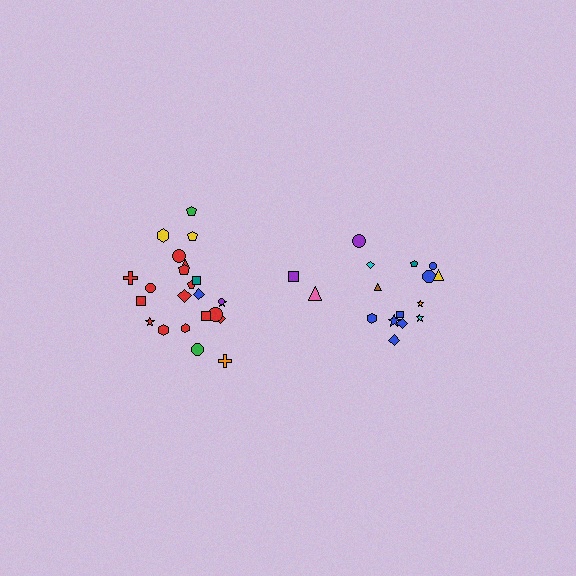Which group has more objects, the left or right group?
The left group.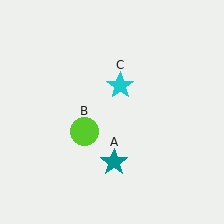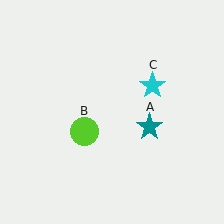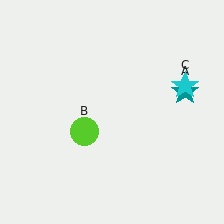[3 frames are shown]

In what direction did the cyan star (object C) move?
The cyan star (object C) moved right.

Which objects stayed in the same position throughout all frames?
Lime circle (object B) remained stationary.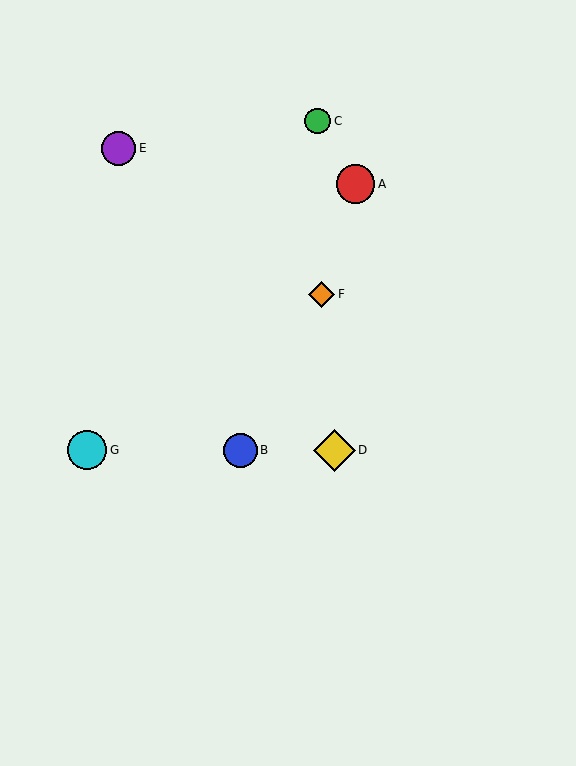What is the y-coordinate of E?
Object E is at y≈148.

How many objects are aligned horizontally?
3 objects (B, D, G) are aligned horizontally.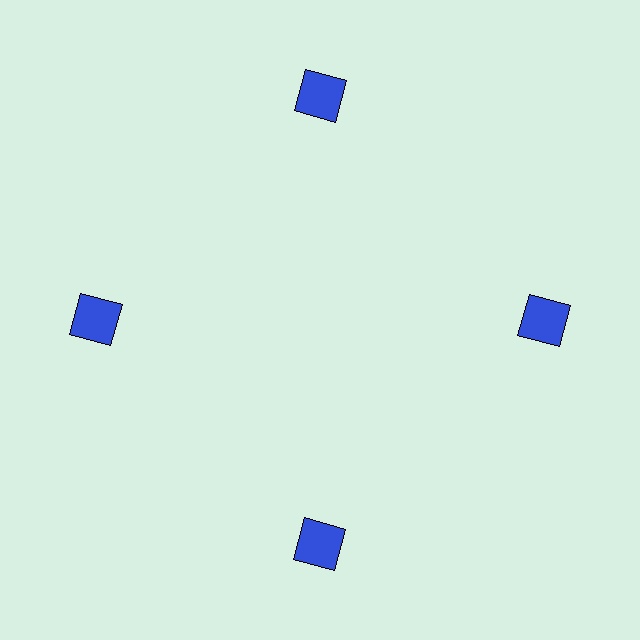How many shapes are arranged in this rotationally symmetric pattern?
There are 4 shapes, arranged in 4 groups of 1.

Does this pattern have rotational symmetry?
Yes, this pattern has 4-fold rotational symmetry. It looks the same after rotating 90 degrees around the center.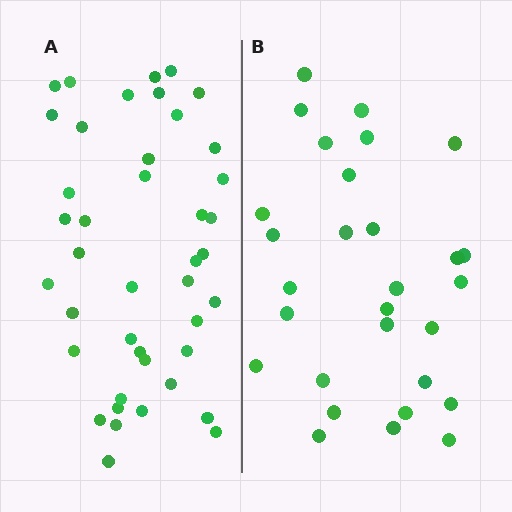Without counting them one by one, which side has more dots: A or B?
Region A (the left region) has more dots.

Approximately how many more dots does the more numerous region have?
Region A has approximately 15 more dots than region B.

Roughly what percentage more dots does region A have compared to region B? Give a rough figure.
About 45% more.